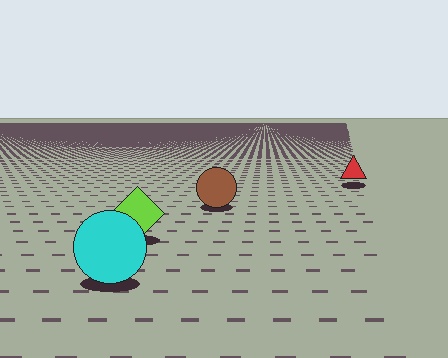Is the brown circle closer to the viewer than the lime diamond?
No. The lime diamond is closer — you can tell from the texture gradient: the ground texture is coarser near it.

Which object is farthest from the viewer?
The red triangle is farthest from the viewer. It appears smaller and the ground texture around it is denser.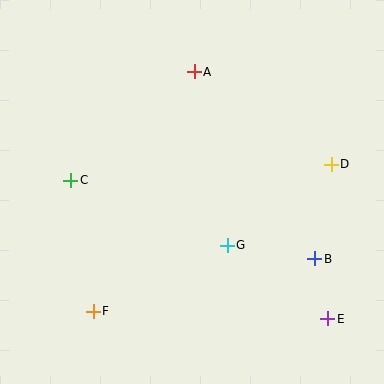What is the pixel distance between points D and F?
The distance between D and F is 280 pixels.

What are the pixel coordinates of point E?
Point E is at (328, 319).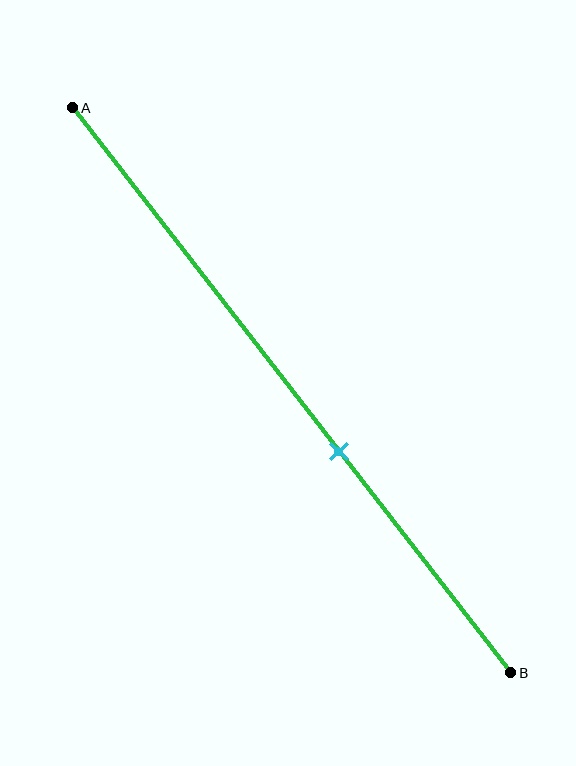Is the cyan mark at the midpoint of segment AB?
No, the mark is at about 60% from A, not at the 50% midpoint.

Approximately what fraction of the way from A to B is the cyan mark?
The cyan mark is approximately 60% of the way from A to B.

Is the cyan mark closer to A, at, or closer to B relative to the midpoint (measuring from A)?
The cyan mark is closer to point B than the midpoint of segment AB.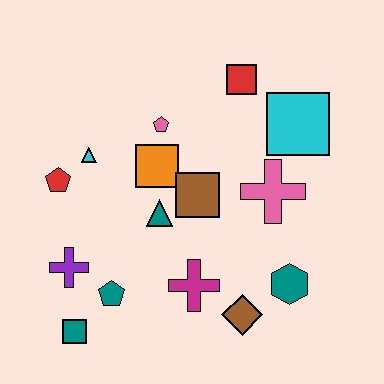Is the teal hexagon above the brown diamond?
Yes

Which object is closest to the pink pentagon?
The orange square is closest to the pink pentagon.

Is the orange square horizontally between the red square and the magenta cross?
No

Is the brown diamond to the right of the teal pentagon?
Yes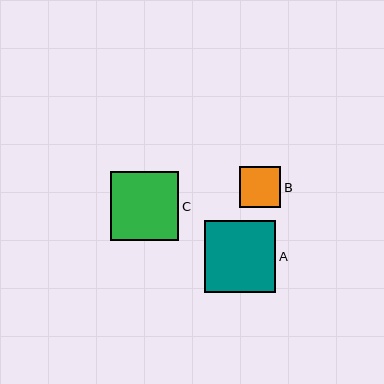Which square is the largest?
Square A is the largest with a size of approximately 72 pixels.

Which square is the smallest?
Square B is the smallest with a size of approximately 41 pixels.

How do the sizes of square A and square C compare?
Square A and square C are approximately the same size.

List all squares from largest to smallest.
From largest to smallest: A, C, B.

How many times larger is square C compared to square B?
Square C is approximately 1.7 times the size of square B.